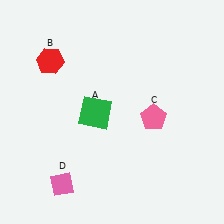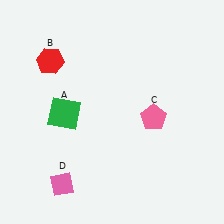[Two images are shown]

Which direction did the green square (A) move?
The green square (A) moved left.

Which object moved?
The green square (A) moved left.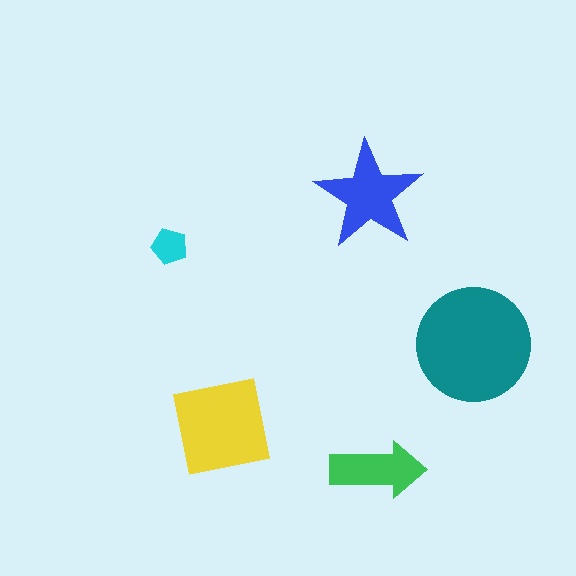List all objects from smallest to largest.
The cyan pentagon, the green arrow, the blue star, the yellow square, the teal circle.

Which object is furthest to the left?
The cyan pentagon is leftmost.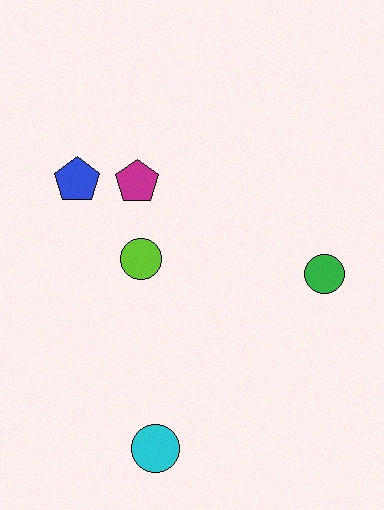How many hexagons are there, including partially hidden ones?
There are no hexagons.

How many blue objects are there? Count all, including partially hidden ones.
There is 1 blue object.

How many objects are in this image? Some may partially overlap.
There are 5 objects.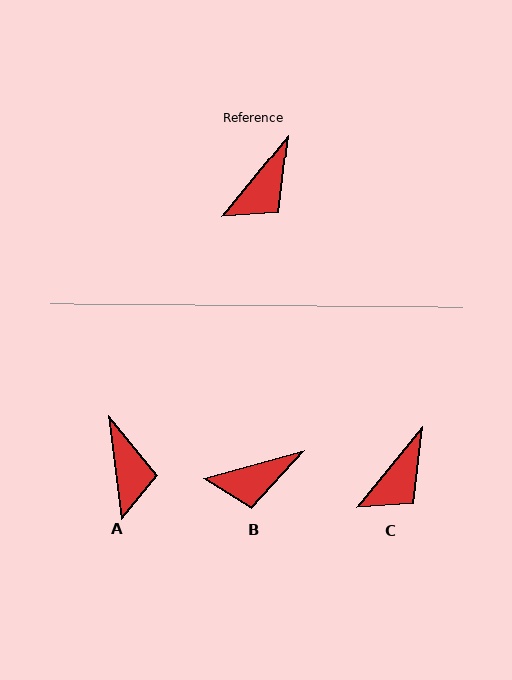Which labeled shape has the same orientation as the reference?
C.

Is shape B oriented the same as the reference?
No, it is off by about 36 degrees.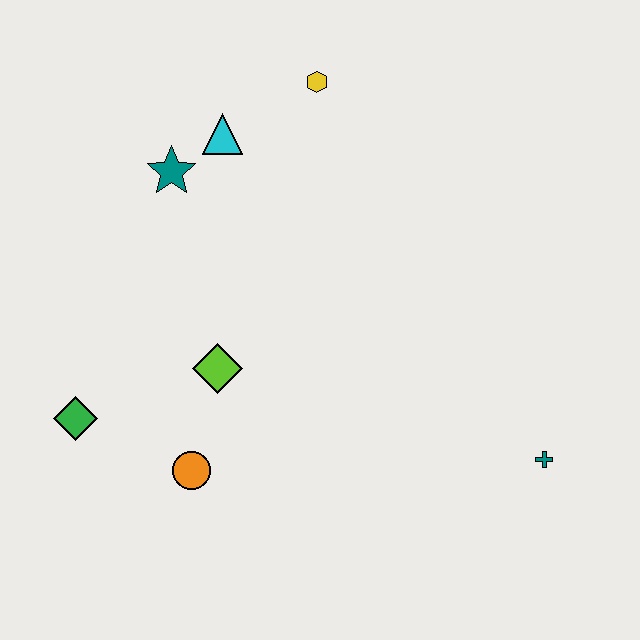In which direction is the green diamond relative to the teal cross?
The green diamond is to the left of the teal cross.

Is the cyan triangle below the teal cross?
No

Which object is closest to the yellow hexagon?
The cyan triangle is closest to the yellow hexagon.